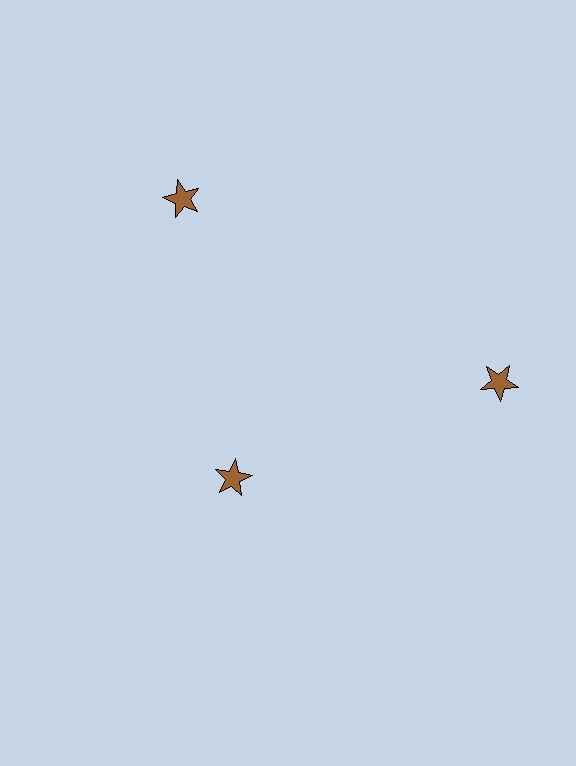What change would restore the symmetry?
The symmetry would be restored by moving it outward, back onto the ring so that all 3 stars sit at equal angles and equal distance from the center.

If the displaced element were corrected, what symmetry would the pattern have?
It would have 3-fold rotational symmetry — the pattern would map onto itself every 120 degrees.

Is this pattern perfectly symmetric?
No. The 3 brown stars are arranged in a ring, but one element near the 7 o'clock position is pulled inward toward the center, breaking the 3-fold rotational symmetry.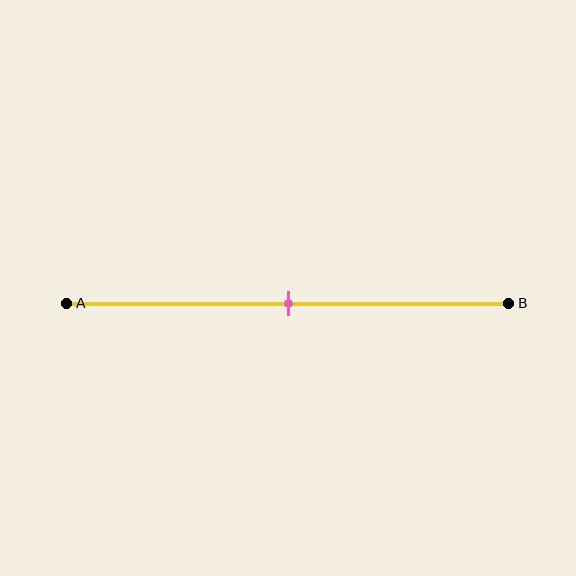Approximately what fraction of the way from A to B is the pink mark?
The pink mark is approximately 50% of the way from A to B.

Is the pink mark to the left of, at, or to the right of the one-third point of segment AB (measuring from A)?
The pink mark is to the right of the one-third point of segment AB.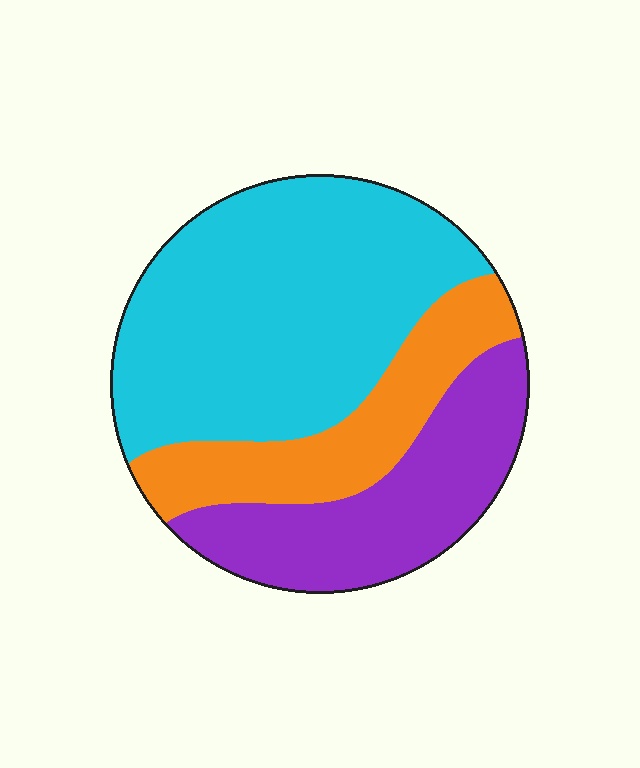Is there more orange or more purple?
Purple.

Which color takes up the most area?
Cyan, at roughly 50%.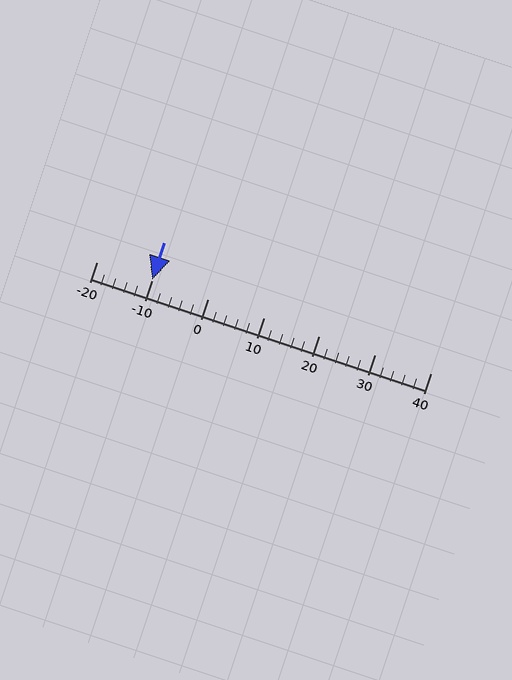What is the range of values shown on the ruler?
The ruler shows values from -20 to 40.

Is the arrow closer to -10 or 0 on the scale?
The arrow is closer to -10.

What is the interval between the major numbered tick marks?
The major tick marks are spaced 10 units apart.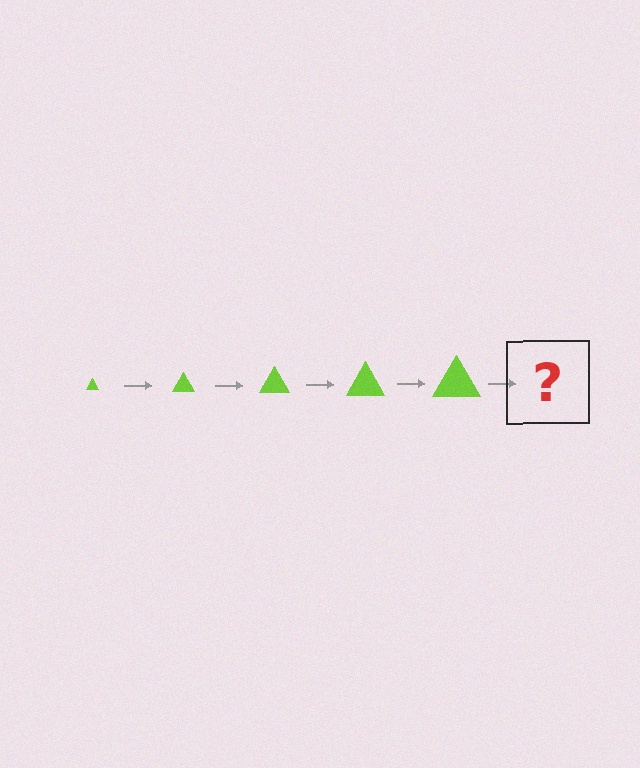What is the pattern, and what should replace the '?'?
The pattern is that the triangle gets progressively larger each step. The '?' should be a lime triangle, larger than the previous one.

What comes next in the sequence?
The next element should be a lime triangle, larger than the previous one.